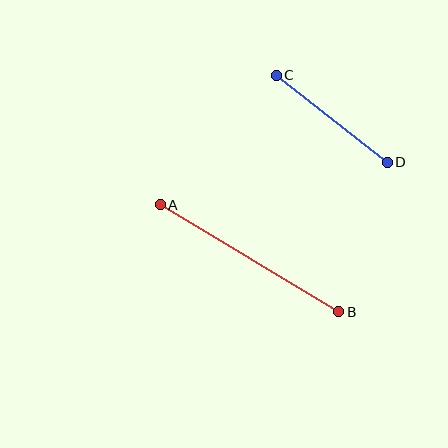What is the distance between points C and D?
The distance is approximately 141 pixels.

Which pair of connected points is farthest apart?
Points A and B are farthest apart.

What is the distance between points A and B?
The distance is approximately 208 pixels.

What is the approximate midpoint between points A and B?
The midpoint is at approximately (250, 258) pixels.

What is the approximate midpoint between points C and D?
The midpoint is at approximately (332, 119) pixels.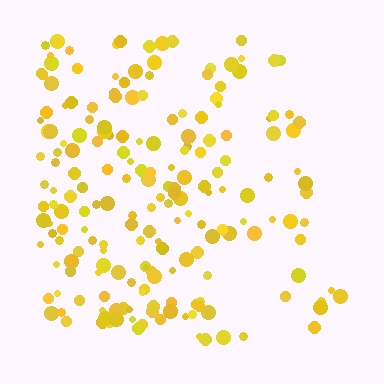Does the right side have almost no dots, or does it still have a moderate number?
Still a moderate number, just noticeably fewer than the left.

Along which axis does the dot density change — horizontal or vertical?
Horizontal.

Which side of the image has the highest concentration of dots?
The left.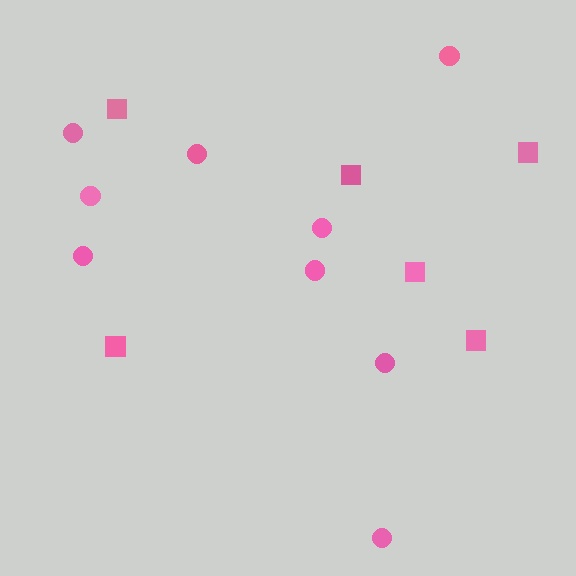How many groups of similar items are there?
There are 2 groups: one group of circles (9) and one group of squares (6).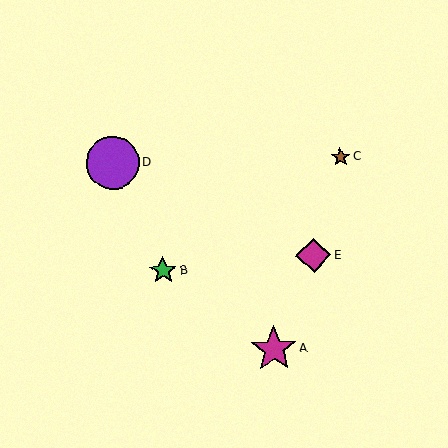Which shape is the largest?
The purple circle (labeled D) is the largest.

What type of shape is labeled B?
Shape B is a green star.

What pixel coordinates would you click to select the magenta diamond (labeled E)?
Click at (313, 255) to select the magenta diamond E.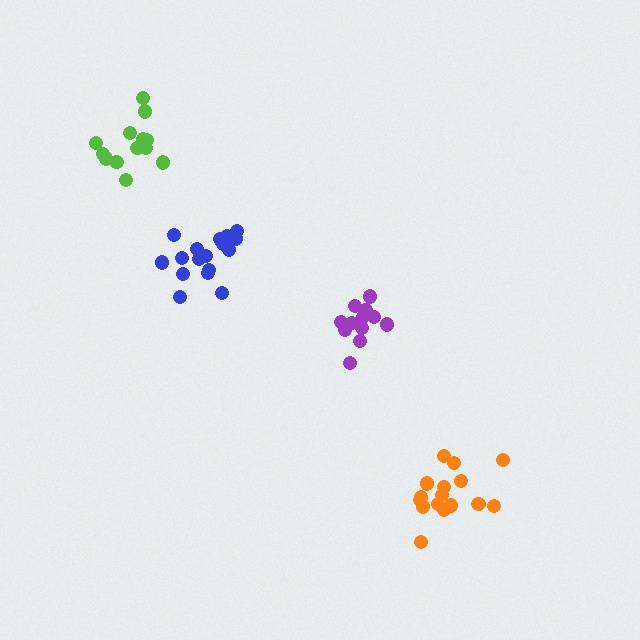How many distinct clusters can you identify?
There are 4 distinct clusters.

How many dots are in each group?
Group 1: 18 dots, Group 2: 12 dots, Group 3: 16 dots, Group 4: 13 dots (59 total).